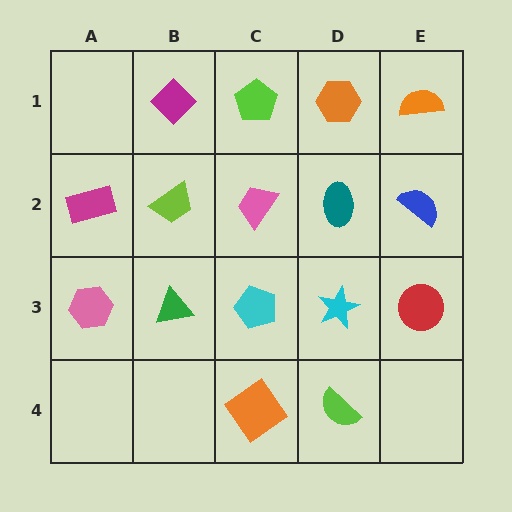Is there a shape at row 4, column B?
No, that cell is empty.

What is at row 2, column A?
A magenta rectangle.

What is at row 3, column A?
A pink hexagon.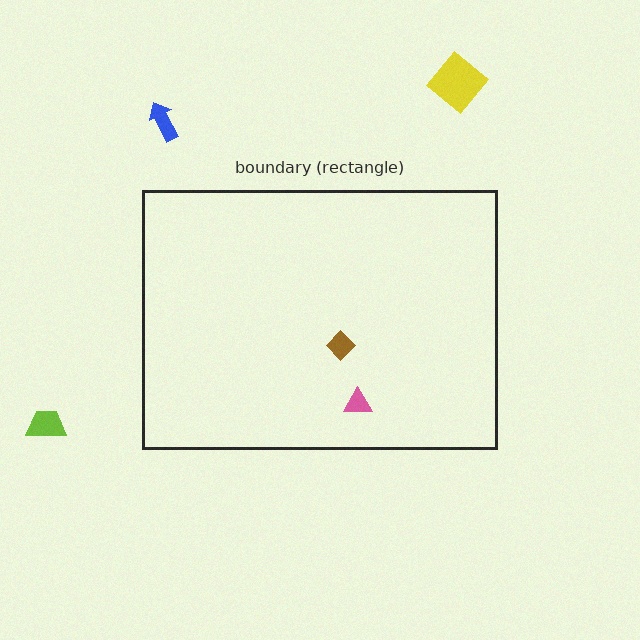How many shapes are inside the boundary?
2 inside, 3 outside.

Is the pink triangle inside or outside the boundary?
Inside.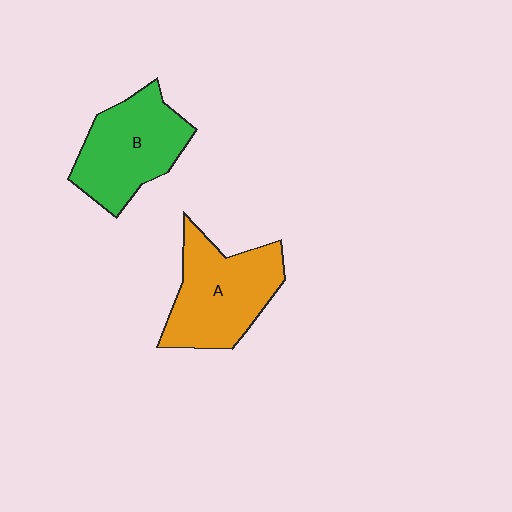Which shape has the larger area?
Shape A (orange).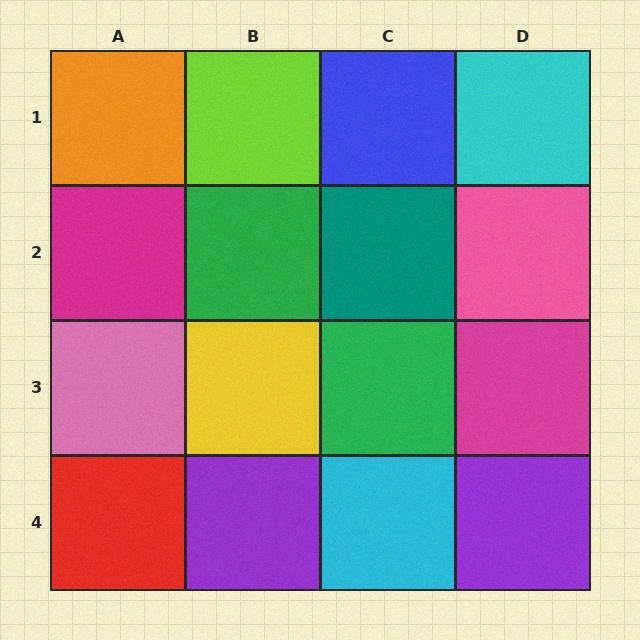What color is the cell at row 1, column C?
Blue.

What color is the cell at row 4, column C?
Cyan.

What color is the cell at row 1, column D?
Cyan.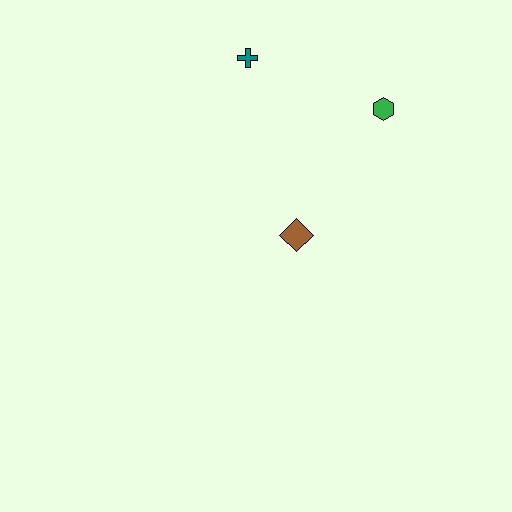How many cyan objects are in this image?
There are no cyan objects.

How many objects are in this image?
There are 3 objects.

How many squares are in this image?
There are no squares.